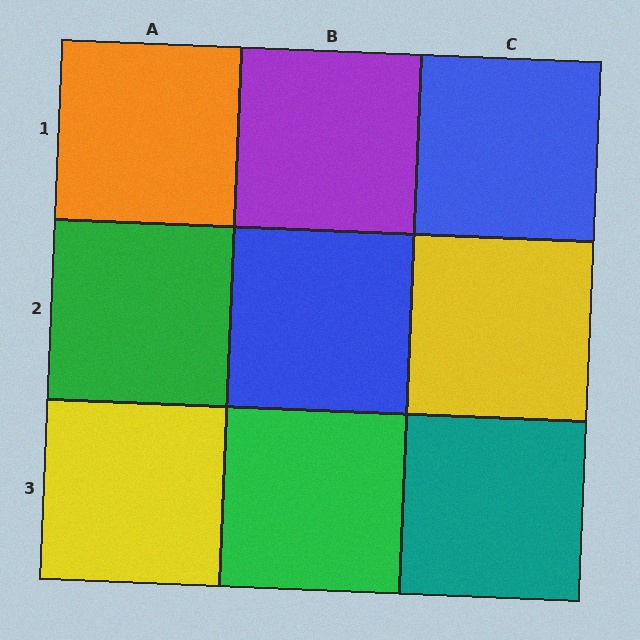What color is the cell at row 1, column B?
Purple.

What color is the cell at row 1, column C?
Blue.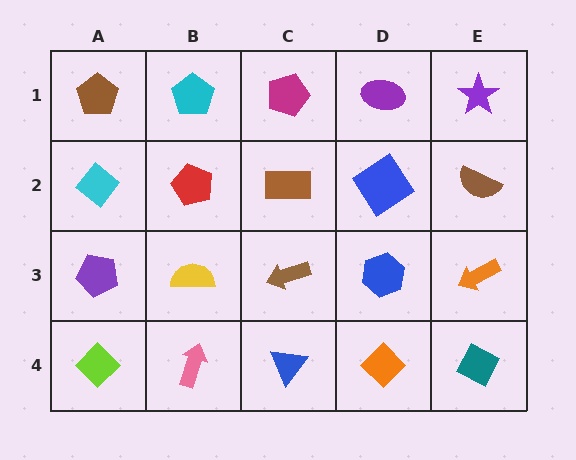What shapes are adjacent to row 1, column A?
A cyan diamond (row 2, column A), a cyan pentagon (row 1, column B).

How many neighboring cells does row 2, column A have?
3.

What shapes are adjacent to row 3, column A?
A cyan diamond (row 2, column A), a lime diamond (row 4, column A), a yellow semicircle (row 3, column B).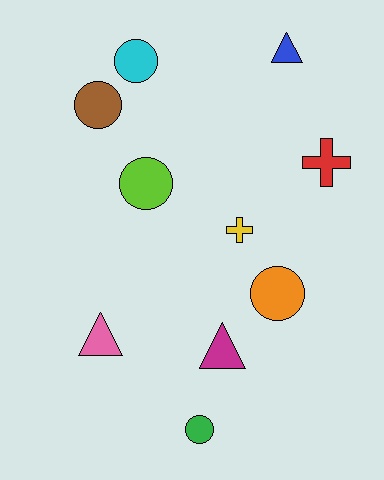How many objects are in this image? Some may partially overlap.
There are 10 objects.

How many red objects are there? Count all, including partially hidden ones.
There is 1 red object.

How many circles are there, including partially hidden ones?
There are 5 circles.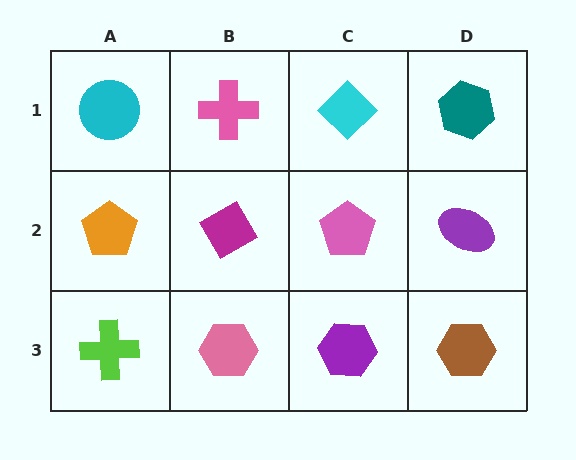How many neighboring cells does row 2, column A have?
3.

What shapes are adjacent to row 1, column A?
An orange pentagon (row 2, column A), a pink cross (row 1, column B).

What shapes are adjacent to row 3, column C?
A pink pentagon (row 2, column C), a pink hexagon (row 3, column B), a brown hexagon (row 3, column D).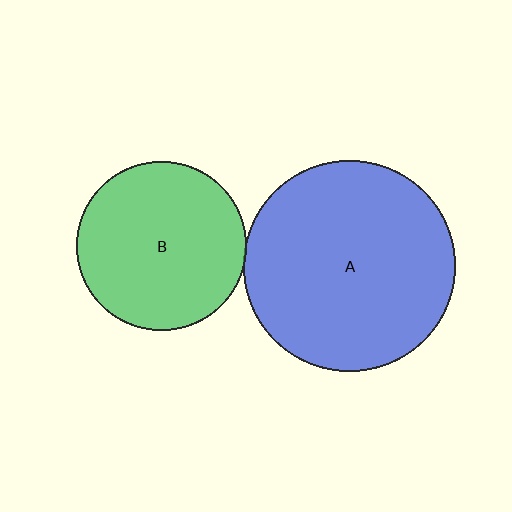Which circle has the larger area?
Circle A (blue).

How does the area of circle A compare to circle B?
Approximately 1.6 times.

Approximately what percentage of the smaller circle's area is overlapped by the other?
Approximately 5%.